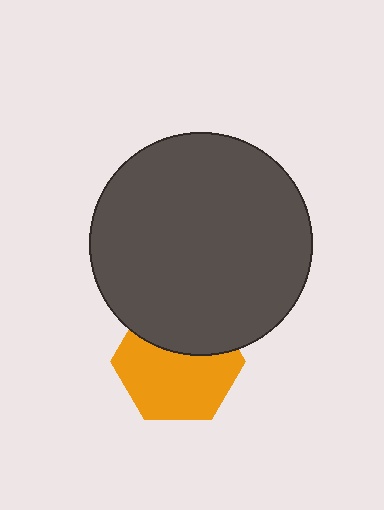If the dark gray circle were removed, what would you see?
You would see the complete orange hexagon.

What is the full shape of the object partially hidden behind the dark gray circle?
The partially hidden object is an orange hexagon.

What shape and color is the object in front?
The object in front is a dark gray circle.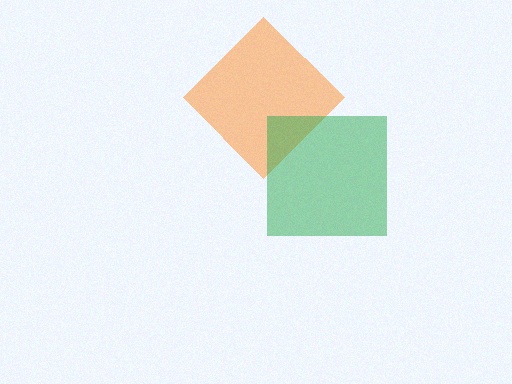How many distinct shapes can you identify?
There are 2 distinct shapes: an orange diamond, a green square.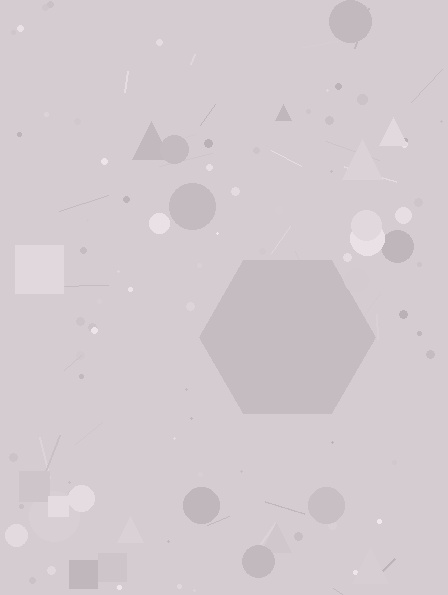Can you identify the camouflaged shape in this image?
The camouflaged shape is a hexagon.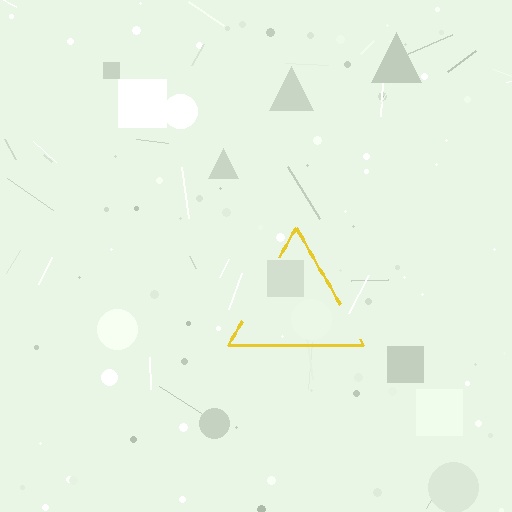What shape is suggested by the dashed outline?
The dashed outline suggests a triangle.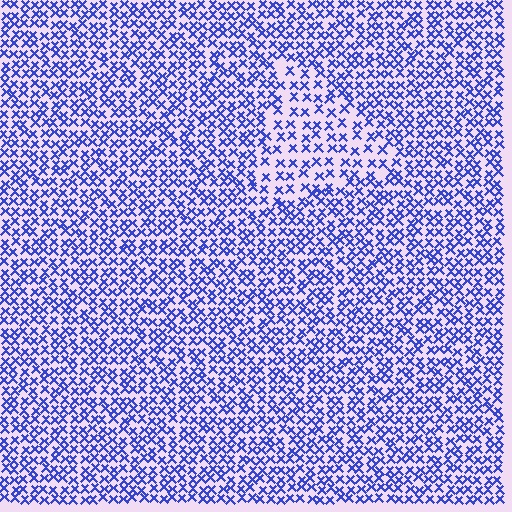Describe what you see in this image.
The image contains small blue elements arranged at two different densities. A triangle-shaped region is visible where the elements are less densely packed than the surrounding area.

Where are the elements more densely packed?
The elements are more densely packed outside the triangle boundary.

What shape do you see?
I see a triangle.